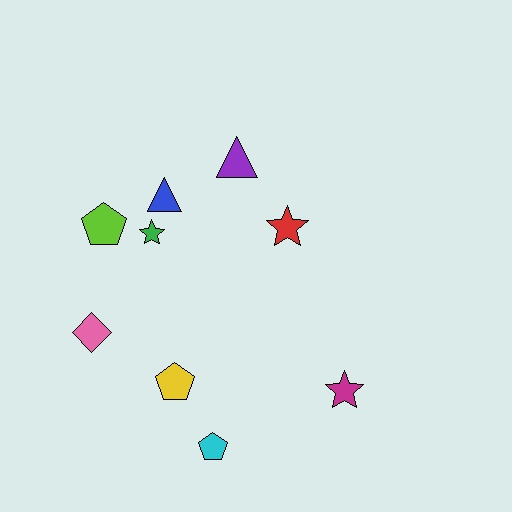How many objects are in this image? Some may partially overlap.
There are 9 objects.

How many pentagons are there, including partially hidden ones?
There are 3 pentagons.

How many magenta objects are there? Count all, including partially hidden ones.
There is 1 magenta object.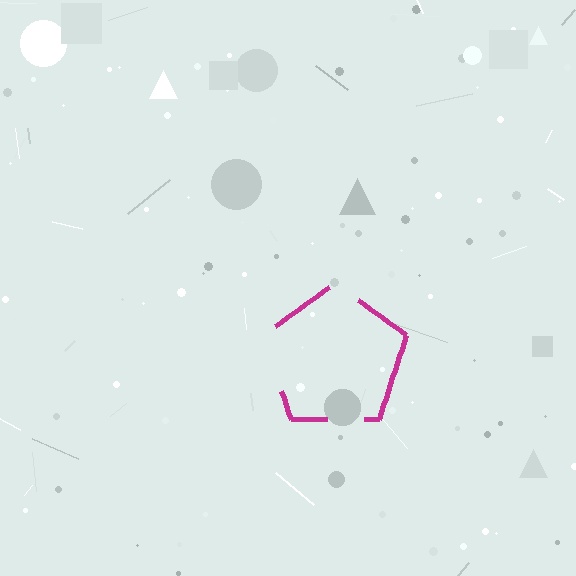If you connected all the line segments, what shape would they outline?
They would outline a pentagon.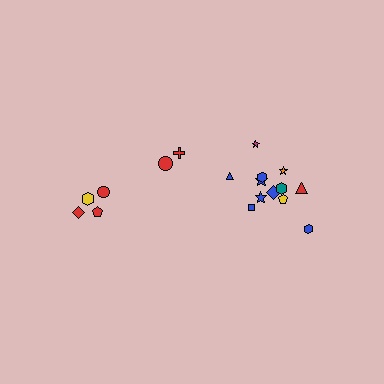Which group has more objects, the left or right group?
The right group.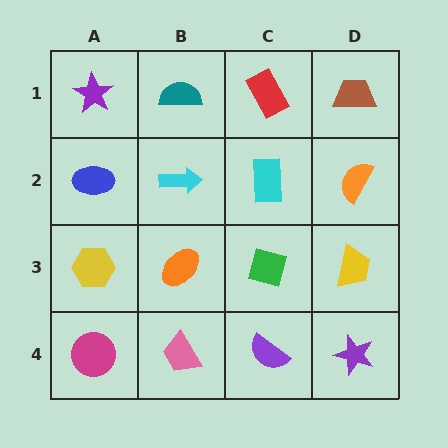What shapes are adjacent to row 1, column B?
A cyan arrow (row 2, column B), a purple star (row 1, column A), a red rectangle (row 1, column C).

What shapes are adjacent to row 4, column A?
A yellow hexagon (row 3, column A), a pink trapezoid (row 4, column B).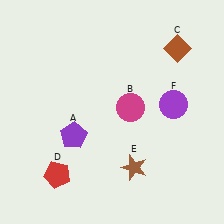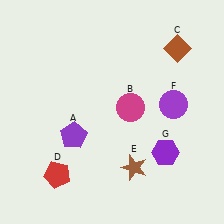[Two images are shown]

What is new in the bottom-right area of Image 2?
A purple hexagon (G) was added in the bottom-right area of Image 2.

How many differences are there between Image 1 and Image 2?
There is 1 difference between the two images.